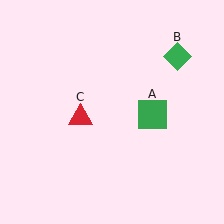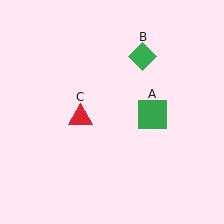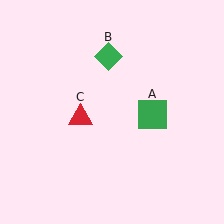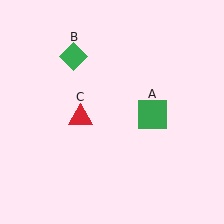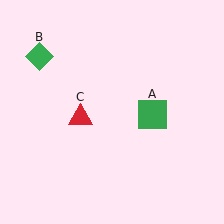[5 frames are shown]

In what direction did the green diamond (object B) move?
The green diamond (object B) moved left.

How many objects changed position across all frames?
1 object changed position: green diamond (object B).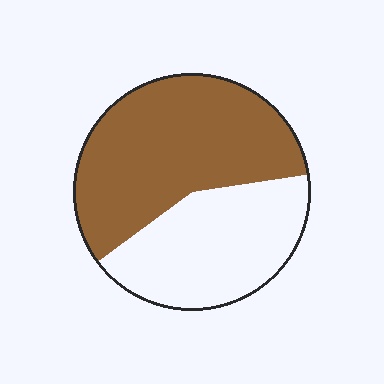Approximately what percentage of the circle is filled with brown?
Approximately 60%.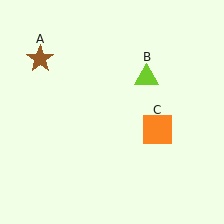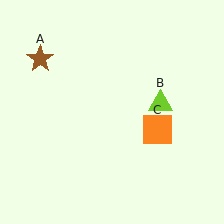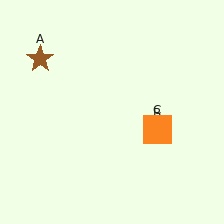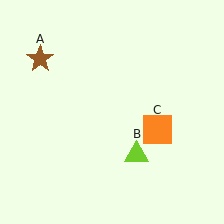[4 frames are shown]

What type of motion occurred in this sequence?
The lime triangle (object B) rotated clockwise around the center of the scene.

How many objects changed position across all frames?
1 object changed position: lime triangle (object B).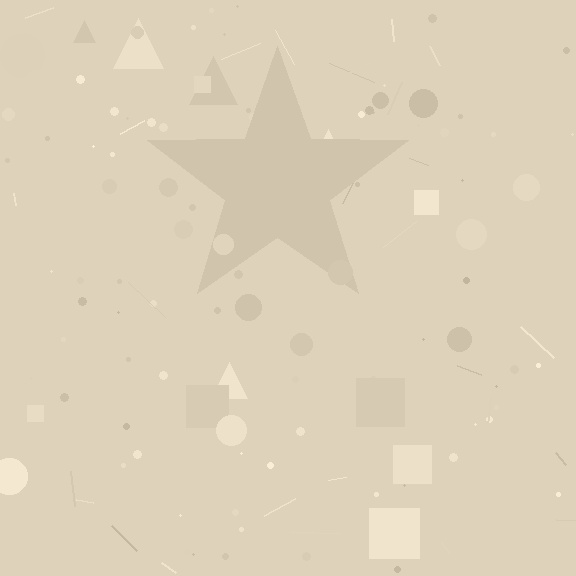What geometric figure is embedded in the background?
A star is embedded in the background.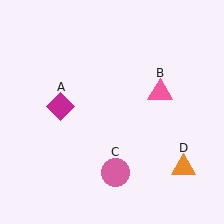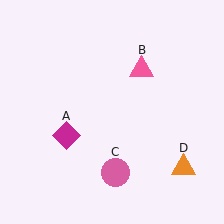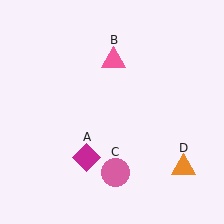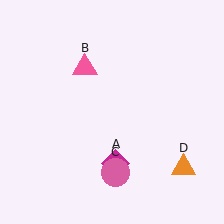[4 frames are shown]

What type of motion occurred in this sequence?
The magenta diamond (object A), pink triangle (object B) rotated counterclockwise around the center of the scene.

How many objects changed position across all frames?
2 objects changed position: magenta diamond (object A), pink triangle (object B).